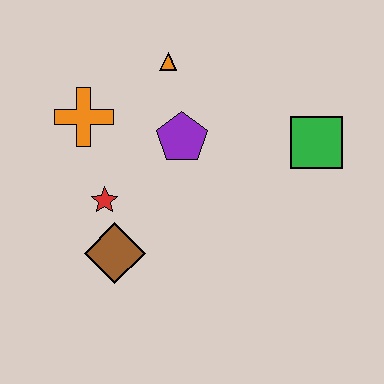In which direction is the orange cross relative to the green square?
The orange cross is to the left of the green square.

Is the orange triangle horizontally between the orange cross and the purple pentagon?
Yes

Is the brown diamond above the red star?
No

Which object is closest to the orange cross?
The red star is closest to the orange cross.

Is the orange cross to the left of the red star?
Yes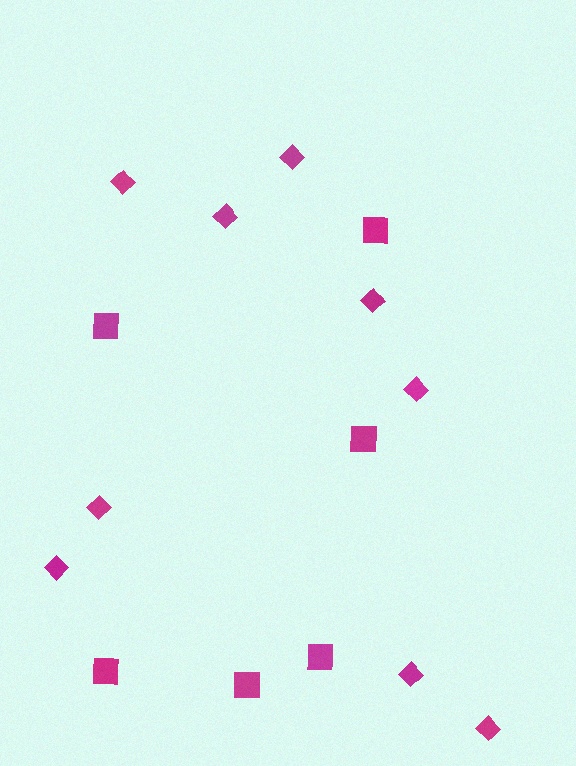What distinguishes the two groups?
There are 2 groups: one group of diamonds (9) and one group of squares (6).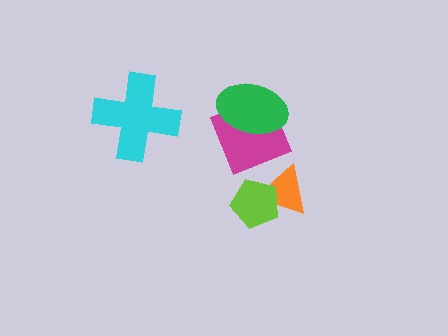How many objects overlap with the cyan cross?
0 objects overlap with the cyan cross.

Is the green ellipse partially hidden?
No, no other shape covers it.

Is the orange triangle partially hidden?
Yes, it is partially covered by another shape.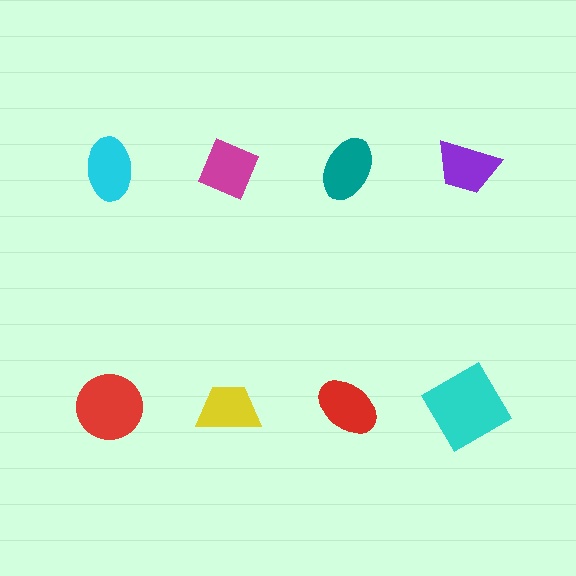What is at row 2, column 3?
A red ellipse.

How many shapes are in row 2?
4 shapes.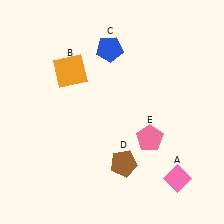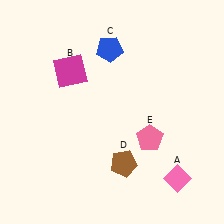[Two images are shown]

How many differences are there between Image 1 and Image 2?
There is 1 difference between the two images.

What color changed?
The square (B) changed from orange in Image 1 to magenta in Image 2.